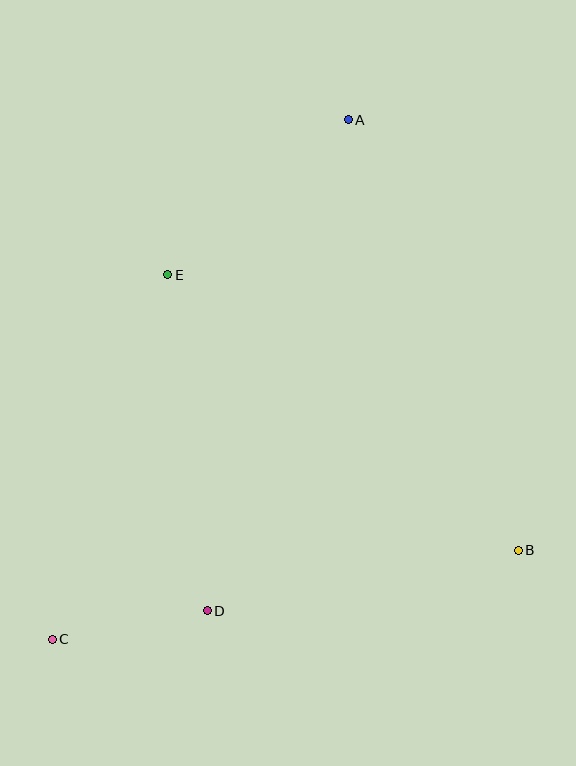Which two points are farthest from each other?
Points A and C are farthest from each other.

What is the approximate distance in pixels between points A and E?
The distance between A and E is approximately 238 pixels.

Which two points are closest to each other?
Points C and D are closest to each other.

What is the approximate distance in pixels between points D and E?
The distance between D and E is approximately 338 pixels.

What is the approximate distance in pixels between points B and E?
The distance between B and E is approximately 446 pixels.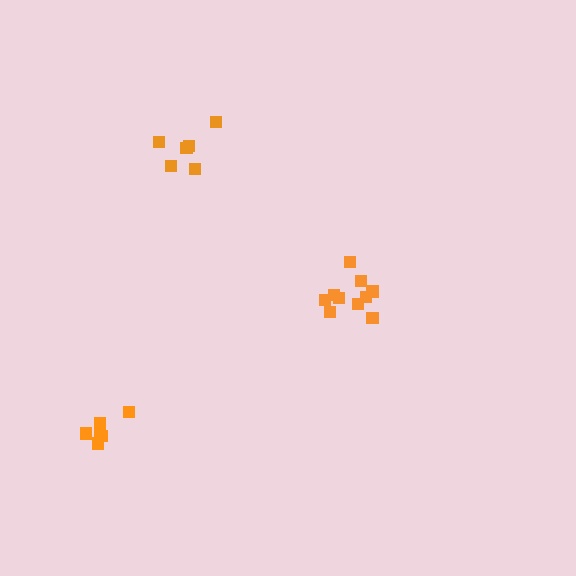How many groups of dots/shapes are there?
There are 3 groups.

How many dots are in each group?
Group 1: 10 dots, Group 2: 6 dots, Group 3: 6 dots (22 total).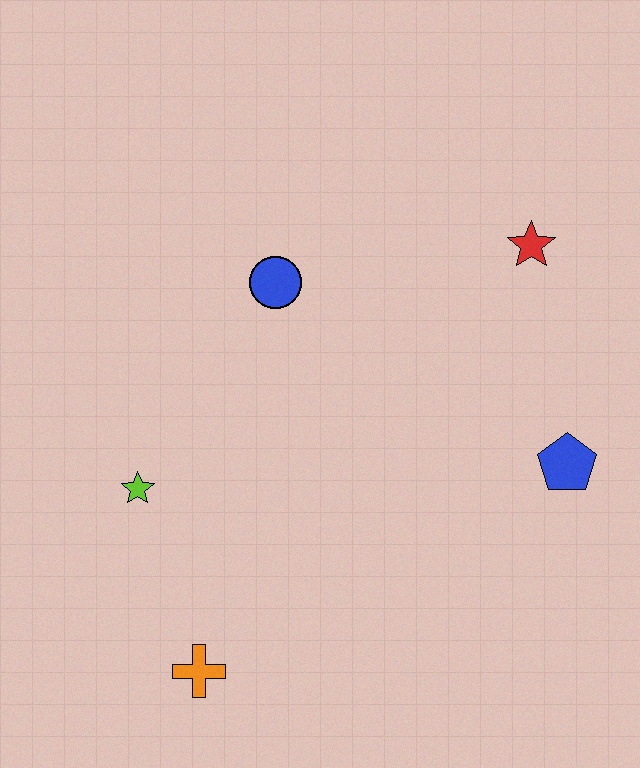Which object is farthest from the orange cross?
The red star is farthest from the orange cross.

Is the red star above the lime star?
Yes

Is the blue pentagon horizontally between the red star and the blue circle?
No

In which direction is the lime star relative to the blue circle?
The lime star is below the blue circle.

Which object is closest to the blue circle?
The lime star is closest to the blue circle.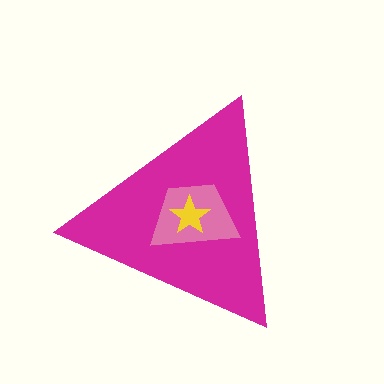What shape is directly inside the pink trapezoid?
The yellow star.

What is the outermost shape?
The magenta triangle.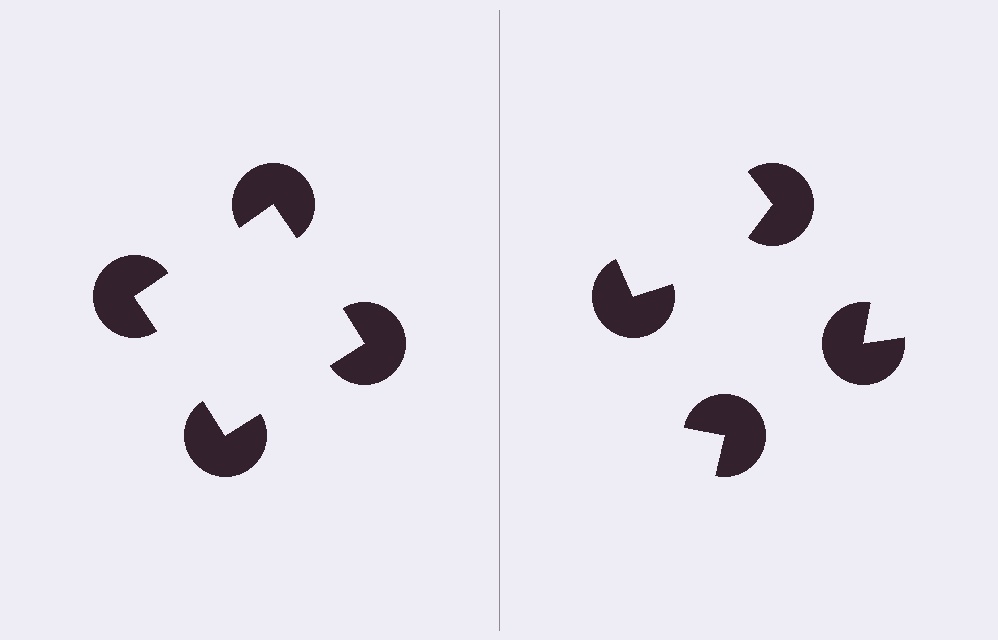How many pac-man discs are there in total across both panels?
8 — 4 on each side.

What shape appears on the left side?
An illusory square.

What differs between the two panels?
The pac-man discs are positioned identically on both sides; only the wedge orientations differ. On the left they align to a square; on the right they are misaligned.